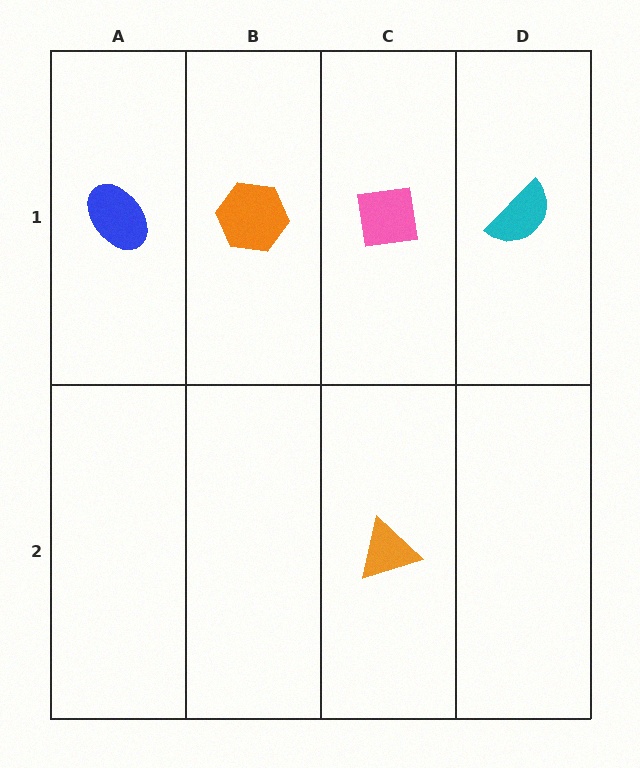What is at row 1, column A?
A blue ellipse.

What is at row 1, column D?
A cyan semicircle.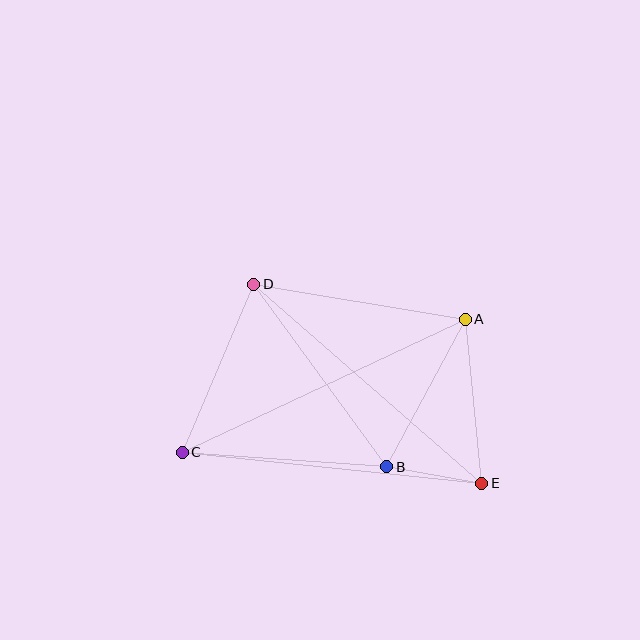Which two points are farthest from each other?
Points A and C are farthest from each other.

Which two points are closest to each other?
Points B and E are closest to each other.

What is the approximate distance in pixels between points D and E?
The distance between D and E is approximately 303 pixels.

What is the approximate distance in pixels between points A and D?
The distance between A and D is approximately 214 pixels.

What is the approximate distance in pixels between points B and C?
The distance between B and C is approximately 205 pixels.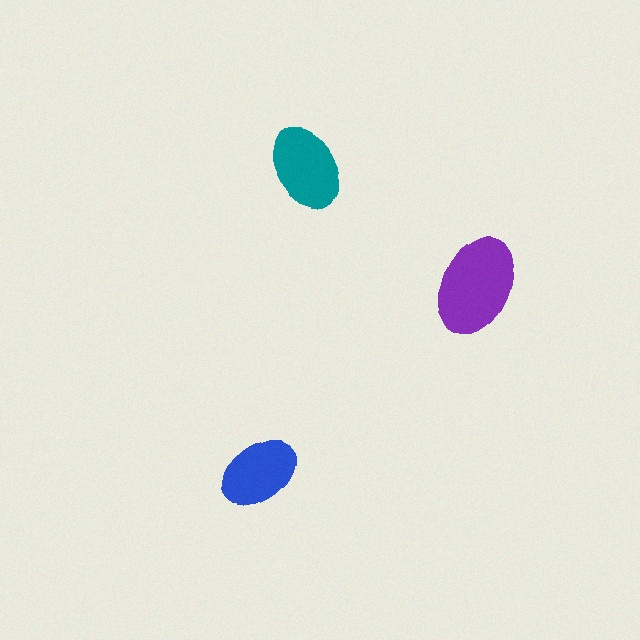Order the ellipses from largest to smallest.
the purple one, the teal one, the blue one.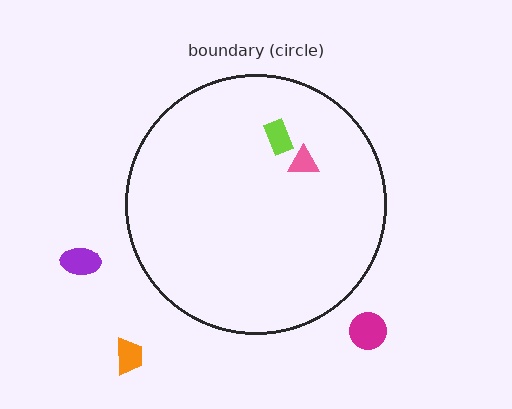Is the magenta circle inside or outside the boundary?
Outside.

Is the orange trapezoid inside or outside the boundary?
Outside.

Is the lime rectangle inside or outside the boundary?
Inside.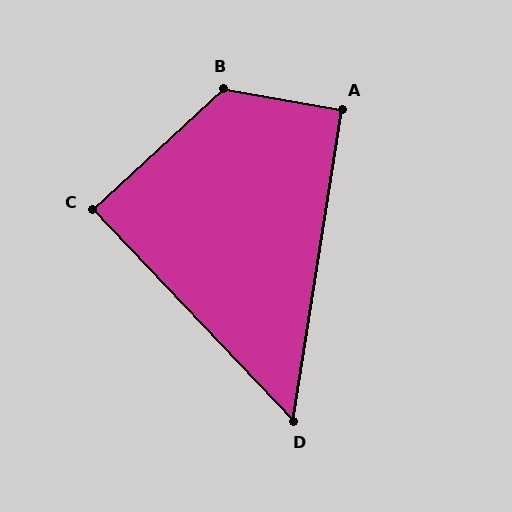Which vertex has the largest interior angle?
B, at approximately 128 degrees.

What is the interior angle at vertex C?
Approximately 89 degrees (approximately right).